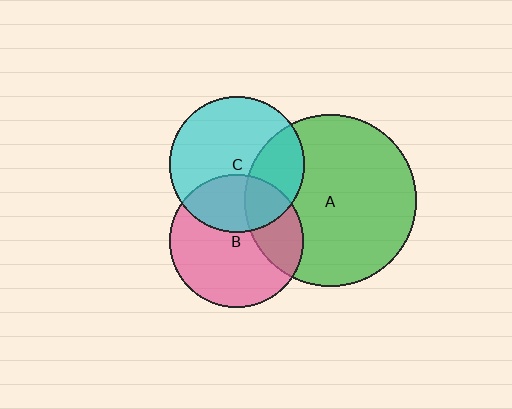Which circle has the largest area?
Circle A (green).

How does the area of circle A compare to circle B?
Approximately 1.7 times.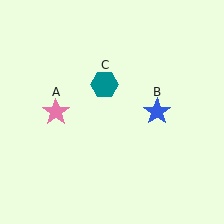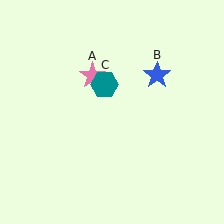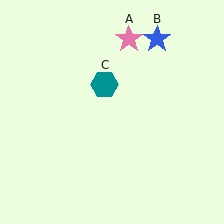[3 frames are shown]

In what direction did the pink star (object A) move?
The pink star (object A) moved up and to the right.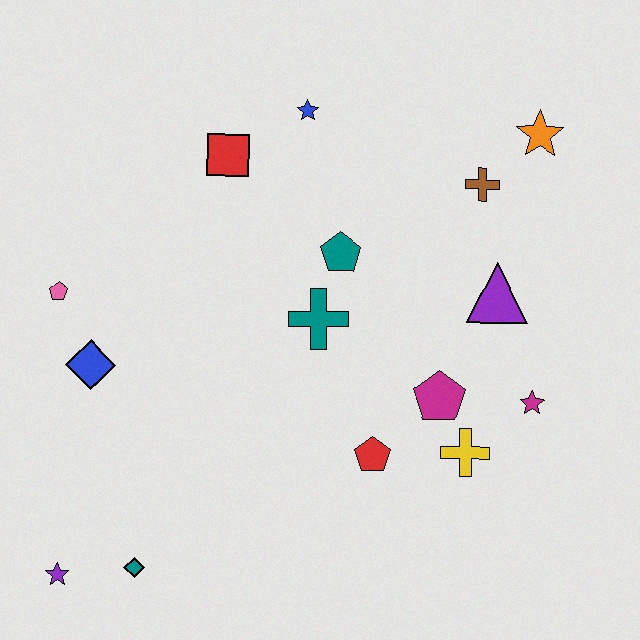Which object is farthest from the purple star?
The orange star is farthest from the purple star.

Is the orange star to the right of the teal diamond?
Yes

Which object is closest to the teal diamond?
The purple star is closest to the teal diamond.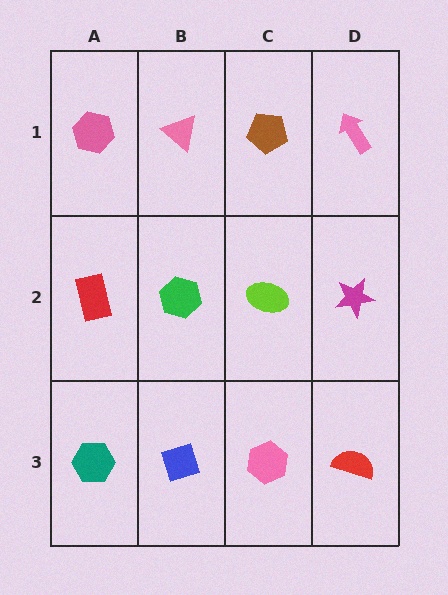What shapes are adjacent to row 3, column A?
A red rectangle (row 2, column A), a blue diamond (row 3, column B).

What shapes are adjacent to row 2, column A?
A pink hexagon (row 1, column A), a teal hexagon (row 3, column A), a green hexagon (row 2, column B).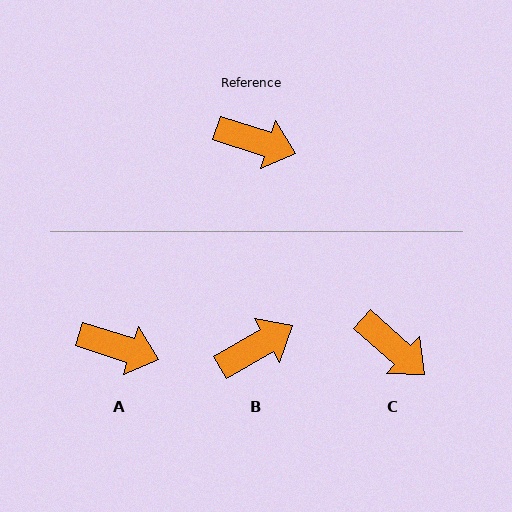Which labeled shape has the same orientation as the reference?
A.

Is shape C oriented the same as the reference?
No, it is off by about 24 degrees.